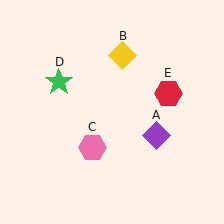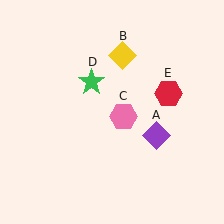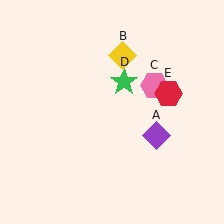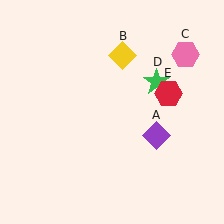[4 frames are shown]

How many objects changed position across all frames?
2 objects changed position: pink hexagon (object C), green star (object D).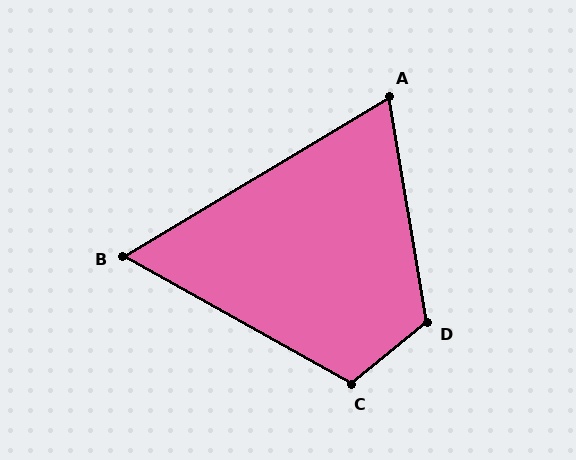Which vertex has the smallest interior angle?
B, at approximately 60 degrees.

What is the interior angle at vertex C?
Approximately 111 degrees (obtuse).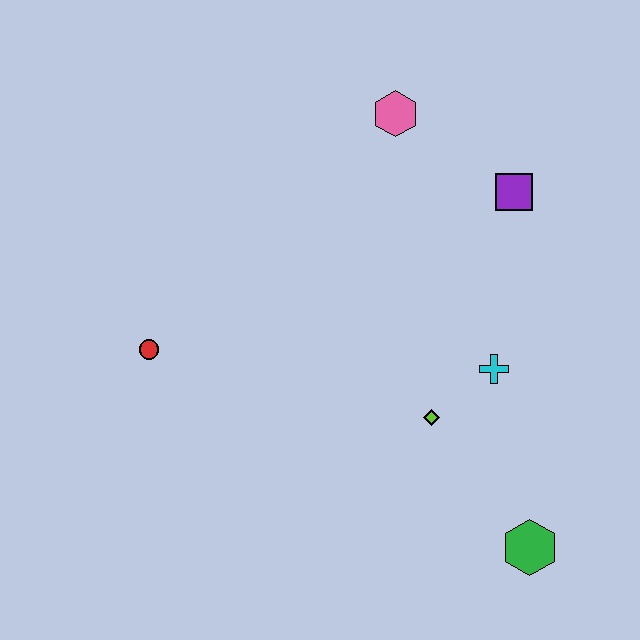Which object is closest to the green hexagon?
The lime diamond is closest to the green hexagon.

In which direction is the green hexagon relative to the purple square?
The green hexagon is below the purple square.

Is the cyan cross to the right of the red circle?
Yes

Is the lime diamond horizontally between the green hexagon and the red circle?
Yes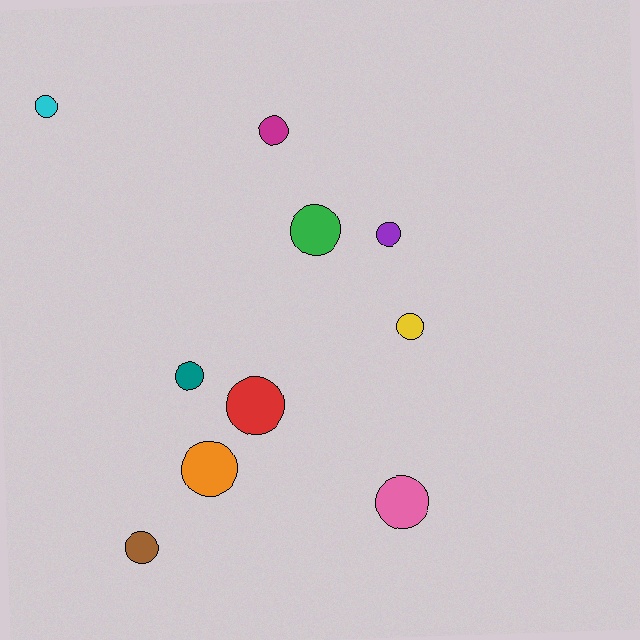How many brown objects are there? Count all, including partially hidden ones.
There is 1 brown object.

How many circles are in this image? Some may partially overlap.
There are 10 circles.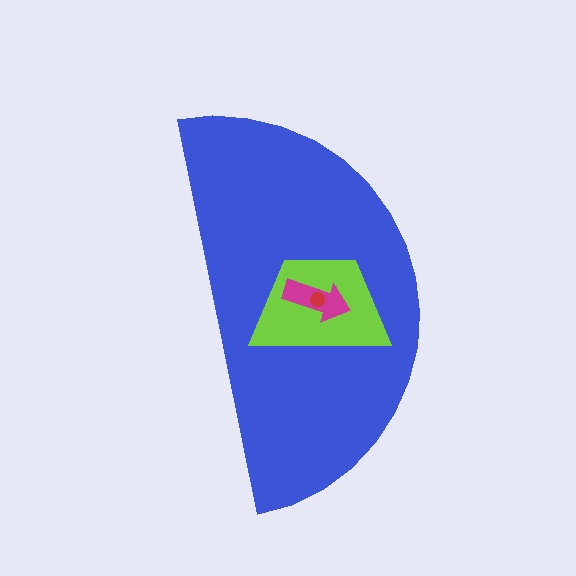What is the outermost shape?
The blue semicircle.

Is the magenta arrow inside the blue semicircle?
Yes.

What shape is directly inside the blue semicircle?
The lime trapezoid.